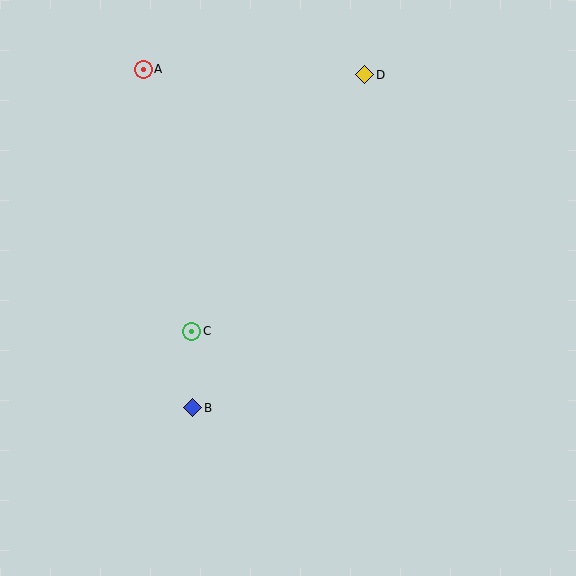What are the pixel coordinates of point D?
Point D is at (365, 75).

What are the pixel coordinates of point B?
Point B is at (193, 408).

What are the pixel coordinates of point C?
Point C is at (192, 331).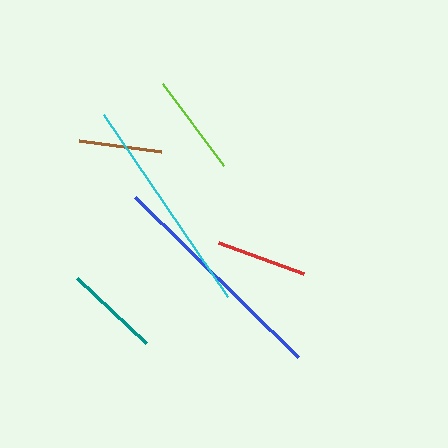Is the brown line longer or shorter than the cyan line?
The cyan line is longer than the brown line.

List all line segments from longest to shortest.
From longest to shortest: blue, cyan, lime, teal, red, brown.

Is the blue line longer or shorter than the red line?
The blue line is longer than the red line.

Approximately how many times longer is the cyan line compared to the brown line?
The cyan line is approximately 2.7 times the length of the brown line.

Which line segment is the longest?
The blue line is the longest at approximately 228 pixels.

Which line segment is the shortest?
The brown line is the shortest at approximately 83 pixels.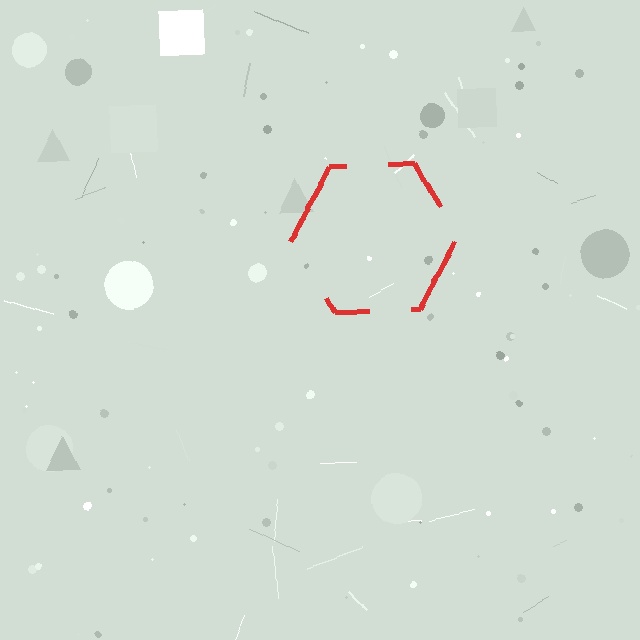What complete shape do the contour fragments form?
The contour fragments form a hexagon.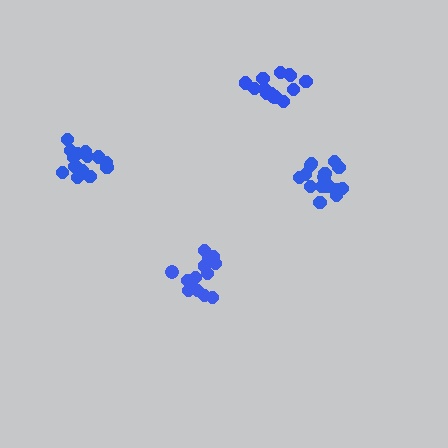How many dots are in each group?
Group 1: 15 dots, Group 2: 17 dots, Group 3: 15 dots, Group 4: 15 dots (62 total).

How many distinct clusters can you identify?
There are 4 distinct clusters.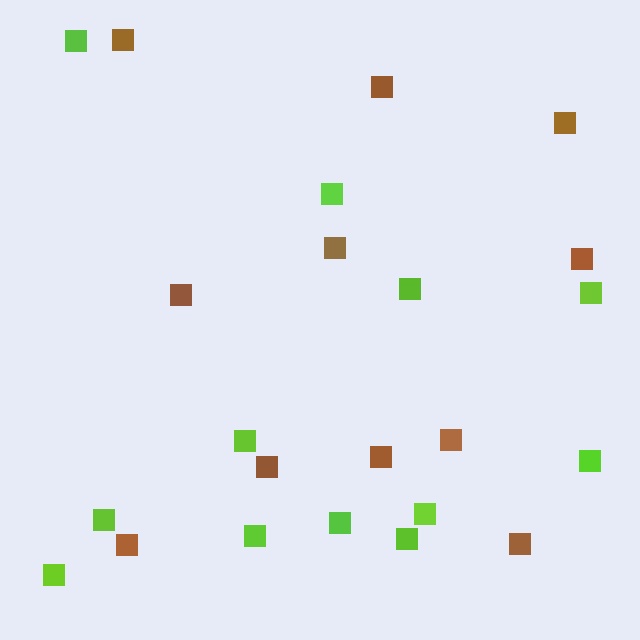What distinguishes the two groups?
There are 2 groups: one group of brown squares (11) and one group of lime squares (12).